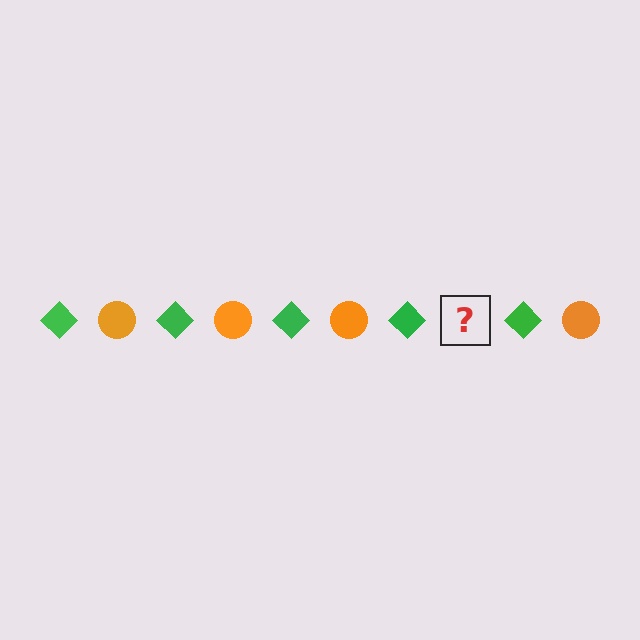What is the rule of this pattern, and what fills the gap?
The rule is that the pattern alternates between green diamond and orange circle. The gap should be filled with an orange circle.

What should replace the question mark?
The question mark should be replaced with an orange circle.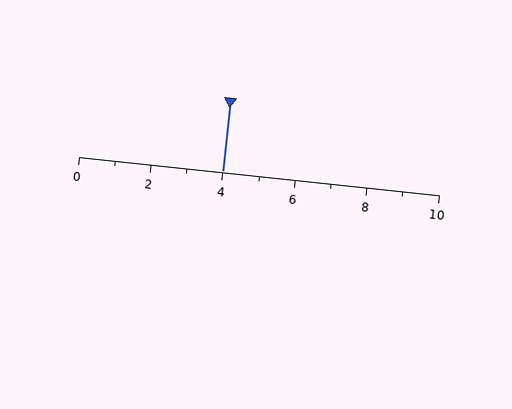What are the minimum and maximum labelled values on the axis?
The axis runs from 0 to 10.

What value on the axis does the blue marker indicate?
The marker indicates approximately 4.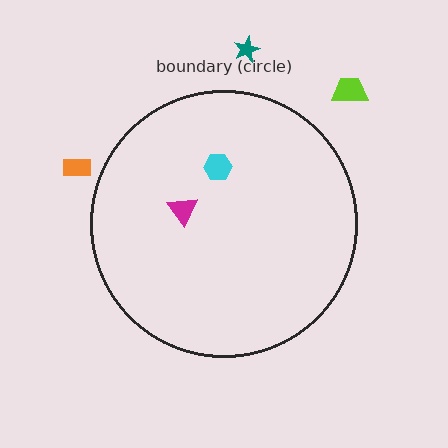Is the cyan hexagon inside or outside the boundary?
Inside.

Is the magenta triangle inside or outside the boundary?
Inside.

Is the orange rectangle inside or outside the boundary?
Outside.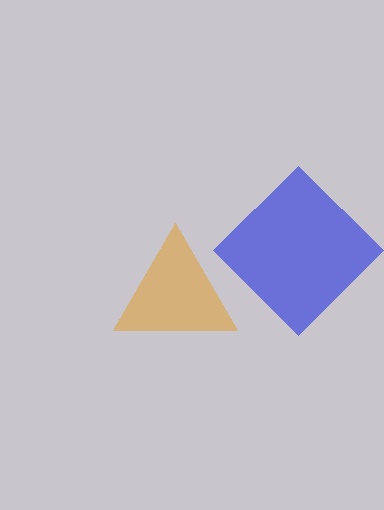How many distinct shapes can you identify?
There are 2 distinct shapes: an orange triangle, a blue diamond.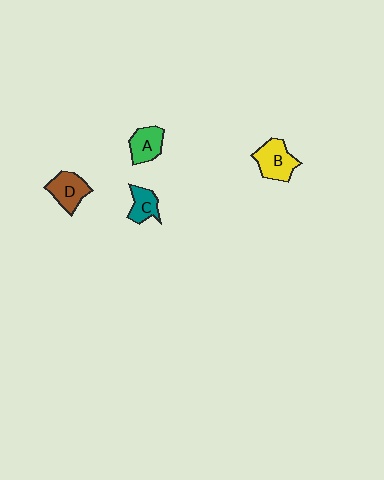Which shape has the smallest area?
Shape C (teal).